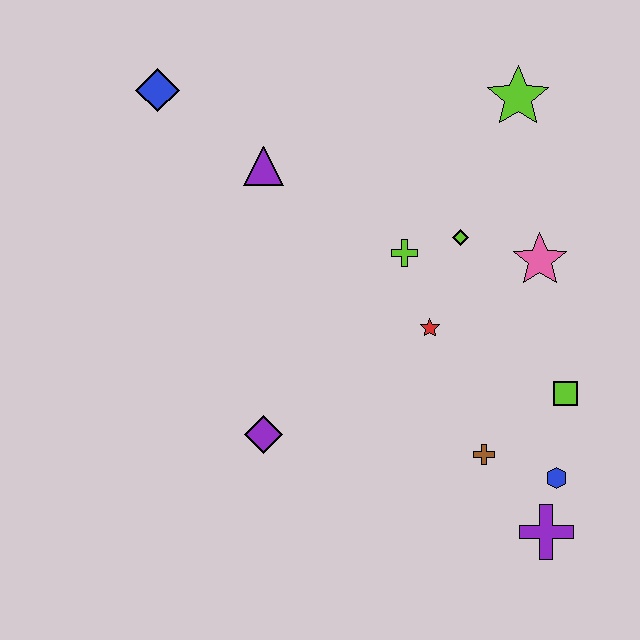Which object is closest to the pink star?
The lime diamond is closest to the pink star.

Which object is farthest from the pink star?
The blue diamond is farthest from the pink star.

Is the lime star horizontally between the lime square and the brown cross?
Yes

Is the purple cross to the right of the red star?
Yes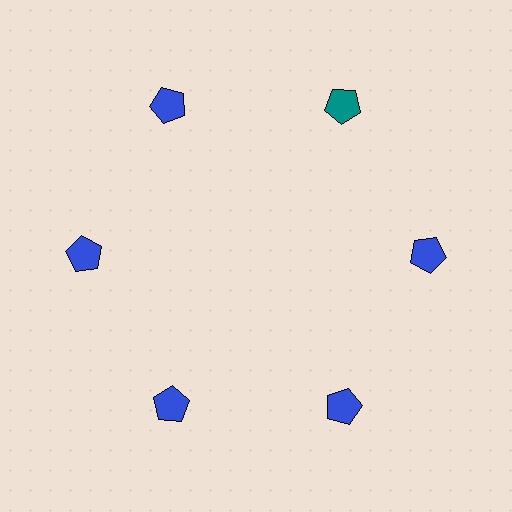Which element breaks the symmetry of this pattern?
The teal pentagon at roughly the 1 o'clock position breaks the symmetry. All other shapes are blue pentagons.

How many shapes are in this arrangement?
There are 6 shapes arranged in a ring pattern.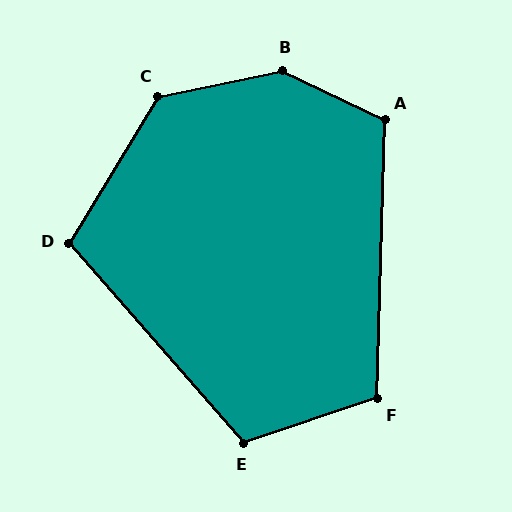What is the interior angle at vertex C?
Approximately 133 degrees (obtuse).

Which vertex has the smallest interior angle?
D, at approximately 108 degrees.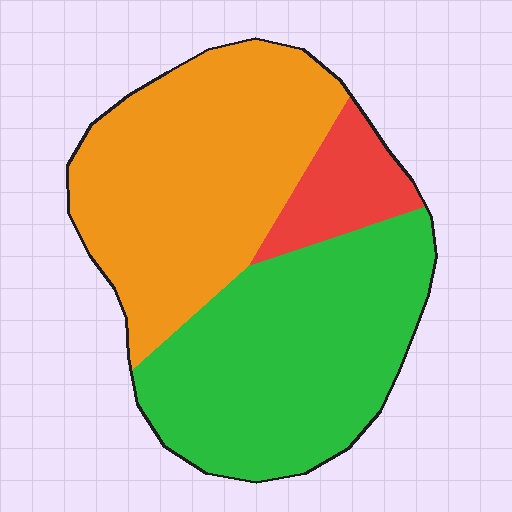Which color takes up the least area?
Red, at roughly 10%.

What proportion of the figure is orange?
Orange covers around 45% of the figure.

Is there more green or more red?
Green.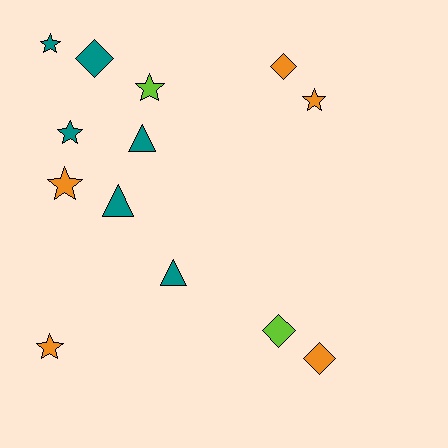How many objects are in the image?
There are 13 objects.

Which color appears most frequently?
Teal, with 6 objects.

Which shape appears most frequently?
Star, with 6 objects.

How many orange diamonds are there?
There are 2 orange diamonds.